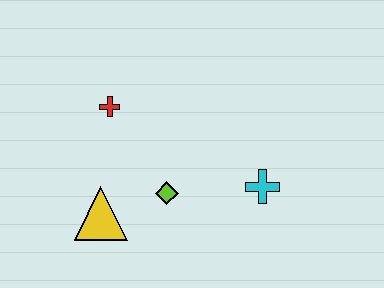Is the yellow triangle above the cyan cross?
No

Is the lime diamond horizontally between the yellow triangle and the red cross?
No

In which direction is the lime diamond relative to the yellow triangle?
The lime diamond is to the right of the yellow triangle.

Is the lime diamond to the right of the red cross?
Yes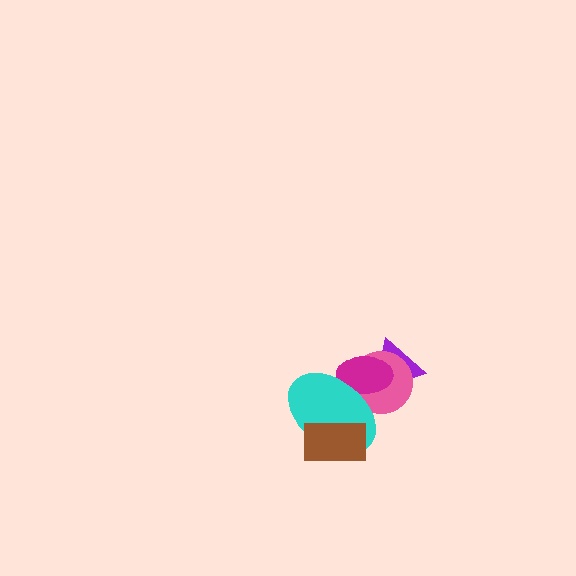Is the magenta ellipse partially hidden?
Yes, it is partially covered by another shape.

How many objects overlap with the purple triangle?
2 objects overlap with the purple triangle.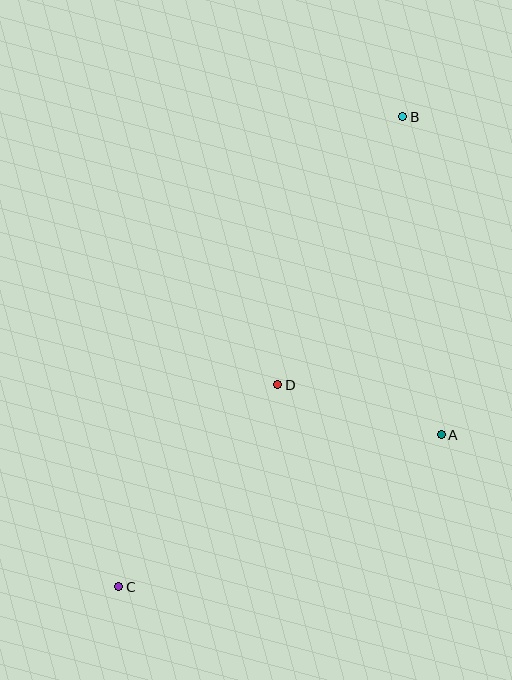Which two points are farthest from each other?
Points B and C are farthest from each other.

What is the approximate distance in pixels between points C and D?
The distance between C and D is approximately 257 pixels.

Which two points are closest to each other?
Points A and D are closest to each other.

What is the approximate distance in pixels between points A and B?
The distance between A and B is approximately 320 pixels.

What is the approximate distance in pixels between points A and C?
The distance between A and C is approximately 357 pixels.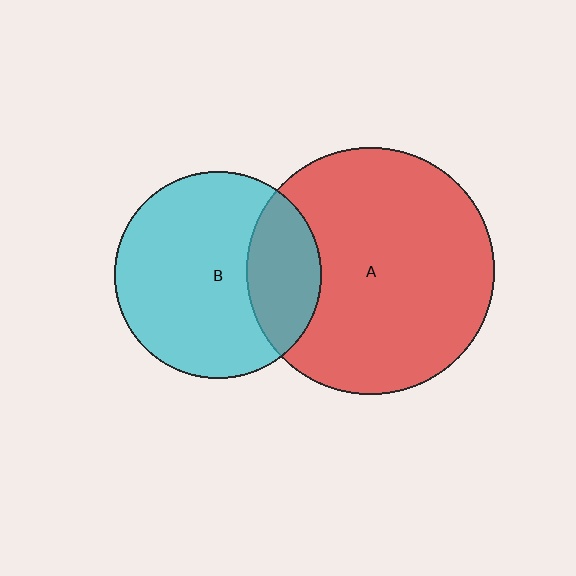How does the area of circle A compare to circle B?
Approximately 1.4 times.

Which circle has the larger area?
Circle A (red).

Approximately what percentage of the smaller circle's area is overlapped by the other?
Approximately 25%.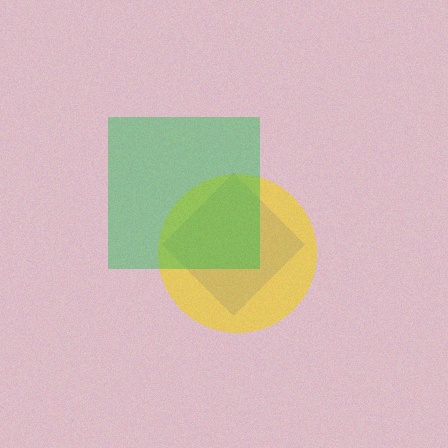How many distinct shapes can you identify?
There are 3 distinct shapes: a blue diamond, a yellow circle, a green square.